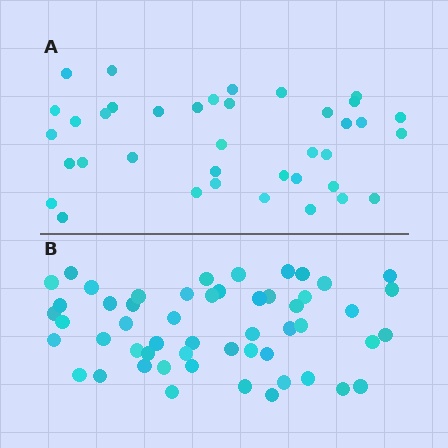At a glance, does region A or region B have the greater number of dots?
Region B (the bottom region) has more dots.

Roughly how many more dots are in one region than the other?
Region B has approximately 15 more dots than region A.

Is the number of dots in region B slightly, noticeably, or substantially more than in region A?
Region B has noticeably more, but not dramatically so. The ratio is roughly 1.4 to 1.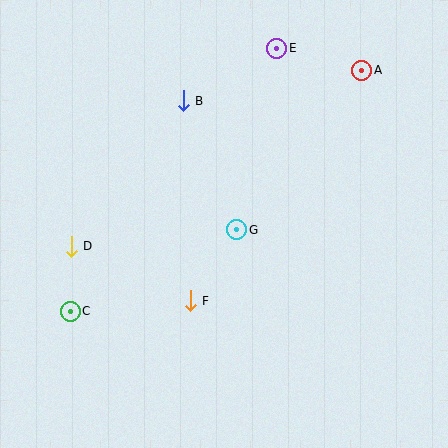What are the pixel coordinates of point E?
Point E is at (277, 48).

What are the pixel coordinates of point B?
Point B is at (183, 101).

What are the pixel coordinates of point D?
Point D is at (71, 246).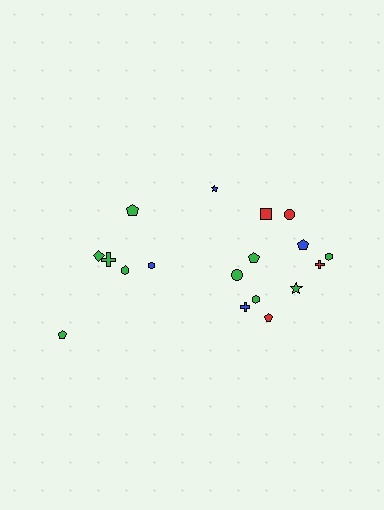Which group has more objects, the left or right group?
The right group.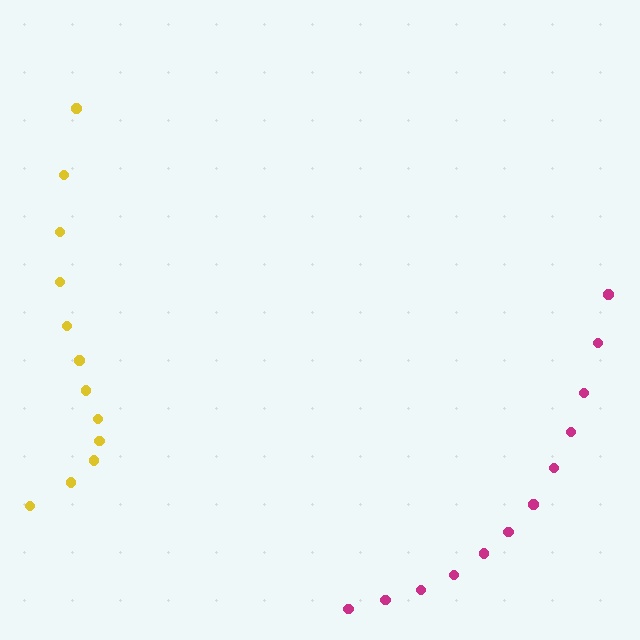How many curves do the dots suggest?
There are 2 distinct paths.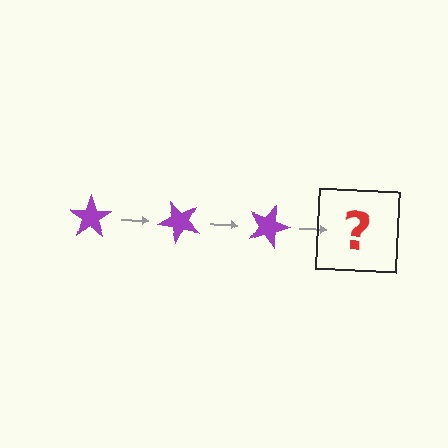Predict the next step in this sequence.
The next step is a purple star rotated 135 degrees.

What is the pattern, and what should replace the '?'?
The pattern is that the star rotates 45 degrees each step. The '?' should be a purple star rotated 135 degrees.